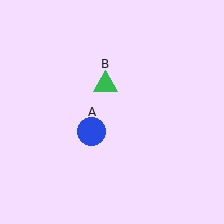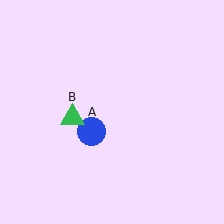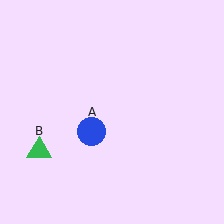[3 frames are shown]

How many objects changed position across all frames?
1 object changed position: green triangle (object B).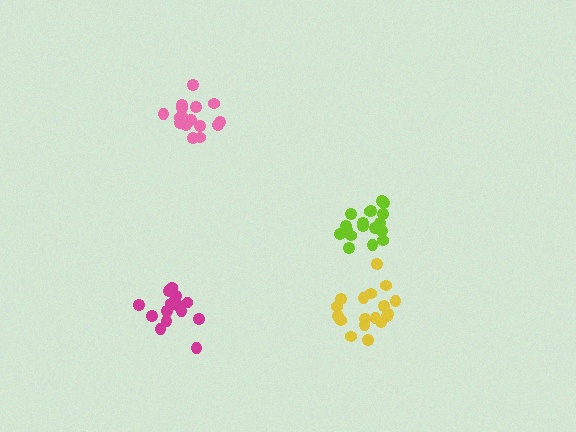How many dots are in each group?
Group 1: 16 dots, Group 2: 19 dots, Group 3: 14 dots, Group 4: 18 dots (67 total).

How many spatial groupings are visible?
There are 4 spatial groupings.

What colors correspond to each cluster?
The clusters are colored: pink, lime, magenta, yellow.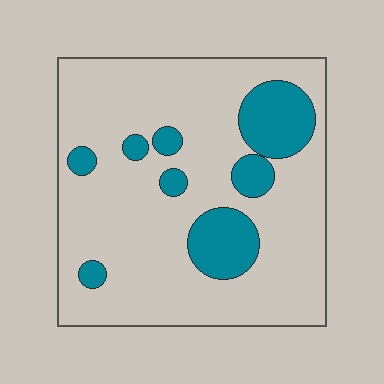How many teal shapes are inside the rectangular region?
8.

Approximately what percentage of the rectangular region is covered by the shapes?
Approximately 20%.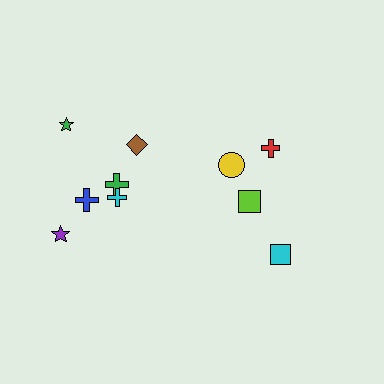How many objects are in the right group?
There are 4 objects.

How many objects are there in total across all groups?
There are 10 objects.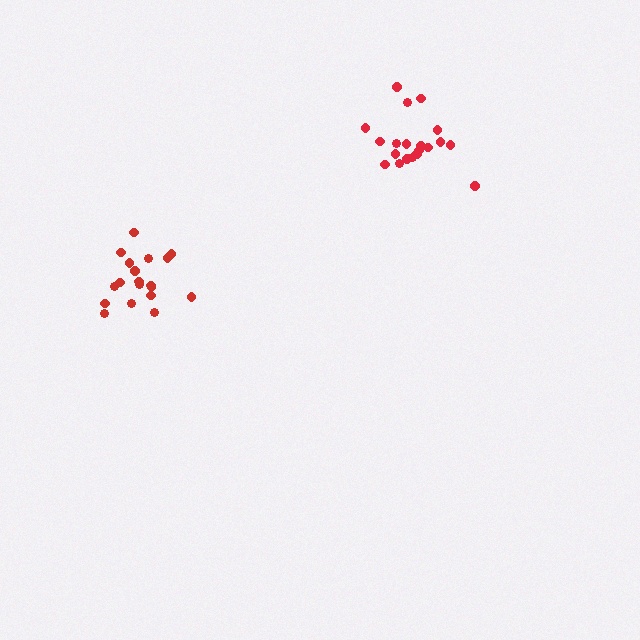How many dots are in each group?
Group 1: 20 dots, Group 2: 19 dots (39 total).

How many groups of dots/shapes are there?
There are 2 groups.